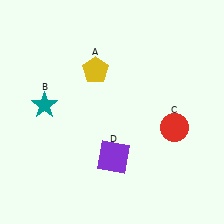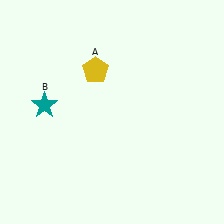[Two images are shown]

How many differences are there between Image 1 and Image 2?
There are 2 differences between the two images.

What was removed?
The purple square (D), the red circle (C) were removed in Image 2.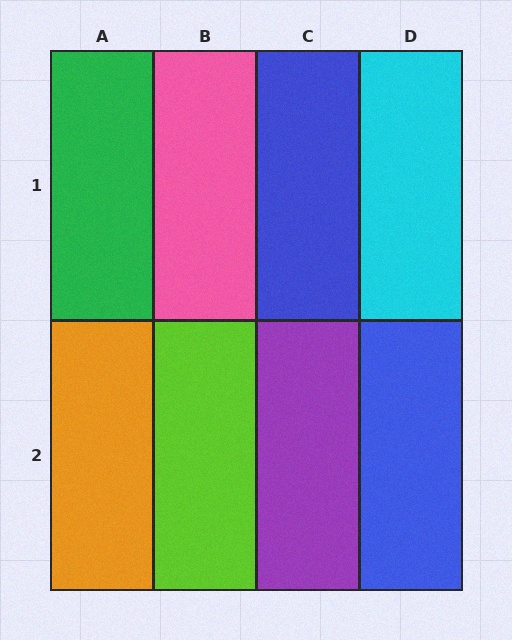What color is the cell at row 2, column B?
Lime.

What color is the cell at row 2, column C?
Purple.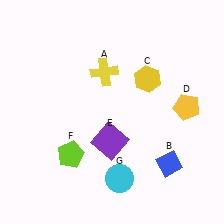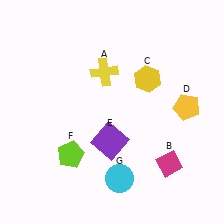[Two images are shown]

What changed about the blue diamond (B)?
In Image 1, B is blue. In Image 2, it changed to magenta.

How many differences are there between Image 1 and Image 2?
There is 1 difference between the two images.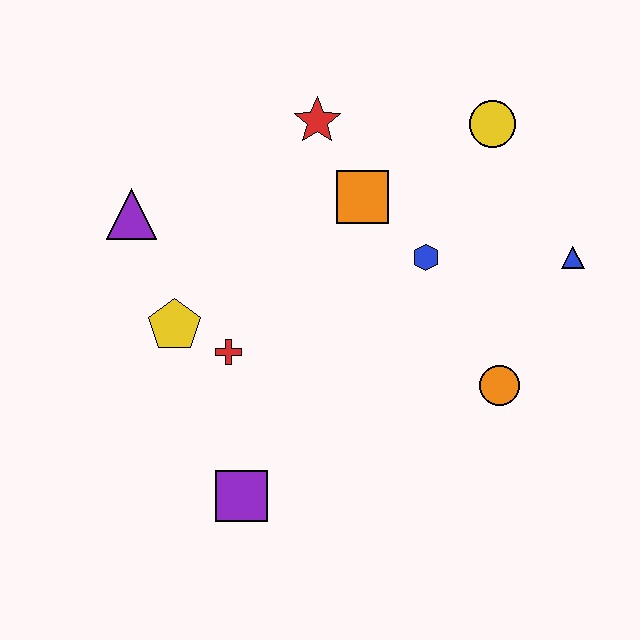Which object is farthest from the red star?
The purple square is farthest from the red star.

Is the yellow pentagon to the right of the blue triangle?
No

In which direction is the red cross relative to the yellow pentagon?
The red cross is to the right of the yellow pentagon.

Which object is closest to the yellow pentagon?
The red cross is closest to the yellow pentagon.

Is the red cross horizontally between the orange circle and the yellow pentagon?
Yes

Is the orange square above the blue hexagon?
Yes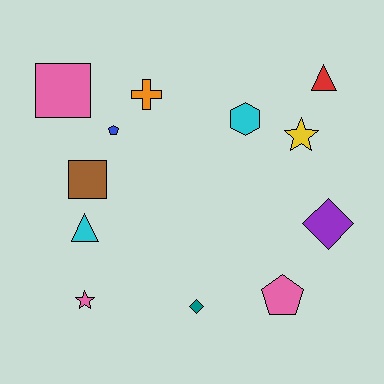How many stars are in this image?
There are 2 stars.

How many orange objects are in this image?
There is 1 orange object.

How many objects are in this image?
There are 12 objects.